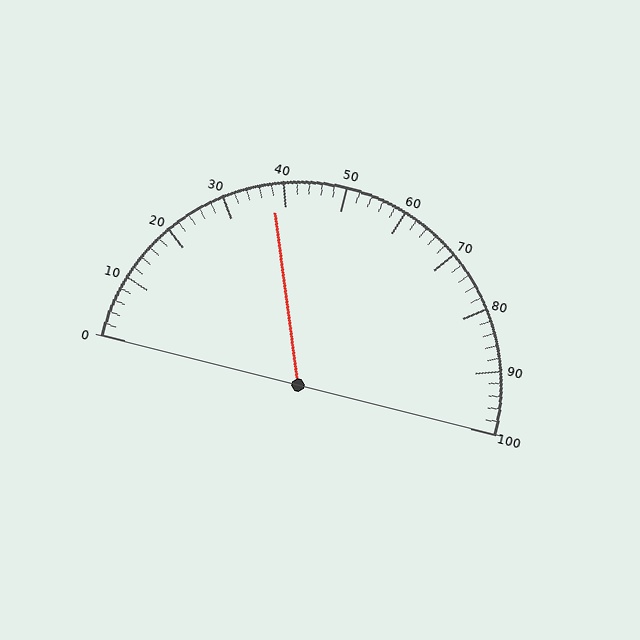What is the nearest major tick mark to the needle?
The nearest major tick mark is 40.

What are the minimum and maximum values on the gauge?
The gauge ranges from 0 to 100.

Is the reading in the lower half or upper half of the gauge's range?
The reading is in the lower half of the range (0 to 100).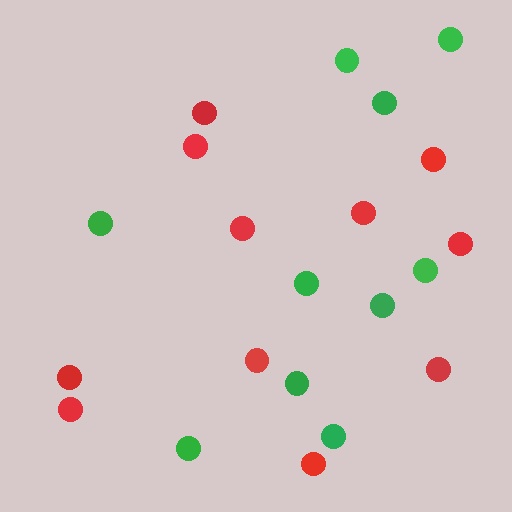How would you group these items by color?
There are 2 groups: one group of green circles (10) and one group of red circles (11).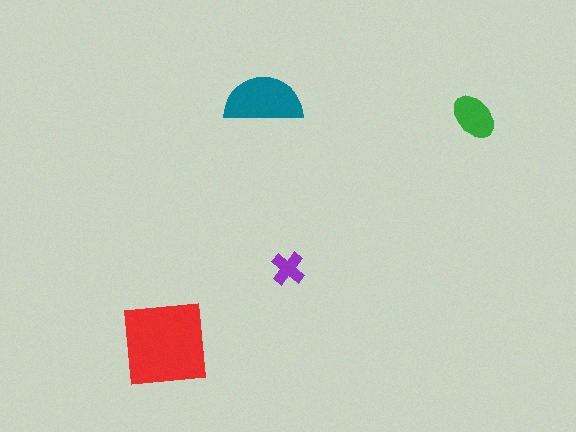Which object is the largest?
The red square.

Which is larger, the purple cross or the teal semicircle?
The teal semicircle.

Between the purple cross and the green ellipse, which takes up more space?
The green ellipse.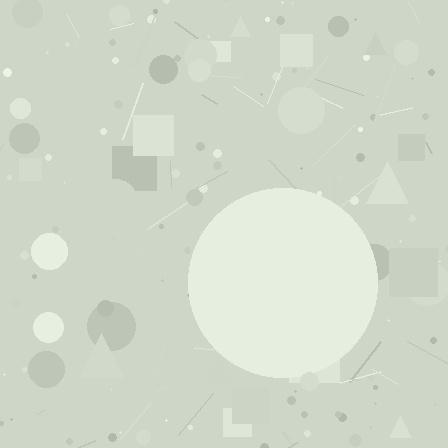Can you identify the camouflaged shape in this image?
The camouflaged shape is a circle.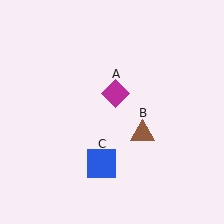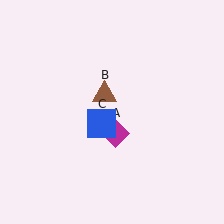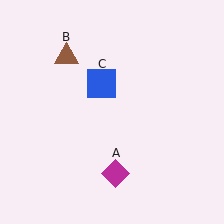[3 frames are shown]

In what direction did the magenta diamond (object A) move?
The magenta diamond (object A) moved down.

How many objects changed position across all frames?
3 objects changed position: magenta diamond (object A), brown triangle (object B), blue square (object C).